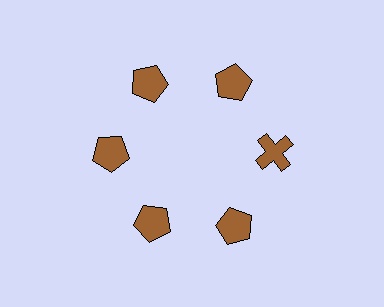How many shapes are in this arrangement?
There are 6 shapes arranged in a ring pattern.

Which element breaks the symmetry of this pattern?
The brown cross at roughly the 3 o'clock position breaks the symmetry. All other shapes are brown pentagons.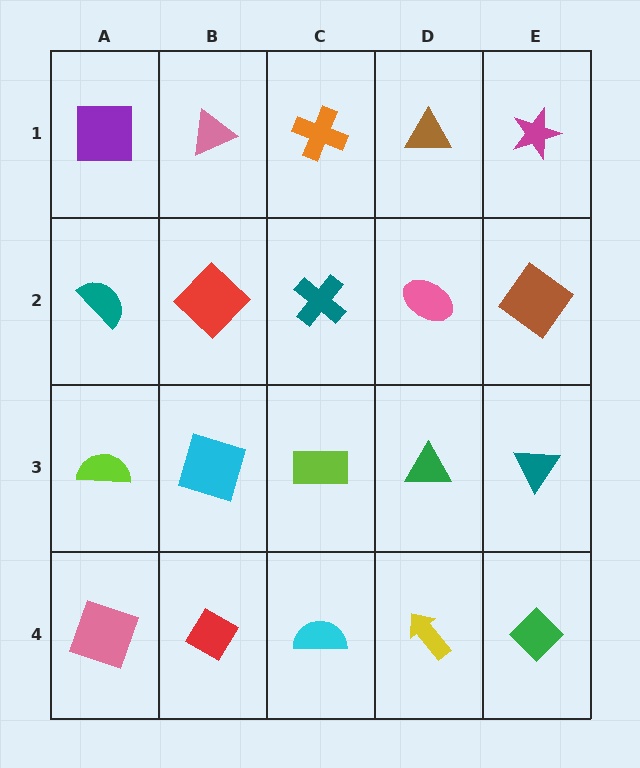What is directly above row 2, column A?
A purple square.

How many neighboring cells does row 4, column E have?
2.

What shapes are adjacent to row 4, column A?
A lime semicircle (row 3, column A), a red diamond (row 4, column B).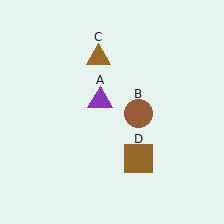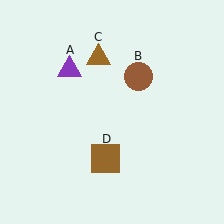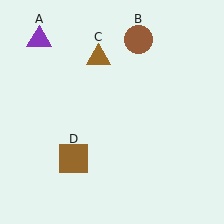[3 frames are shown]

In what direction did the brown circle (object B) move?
The brown circle (object B) moved up.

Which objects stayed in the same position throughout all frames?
Brown triangle (object C) remained stationary.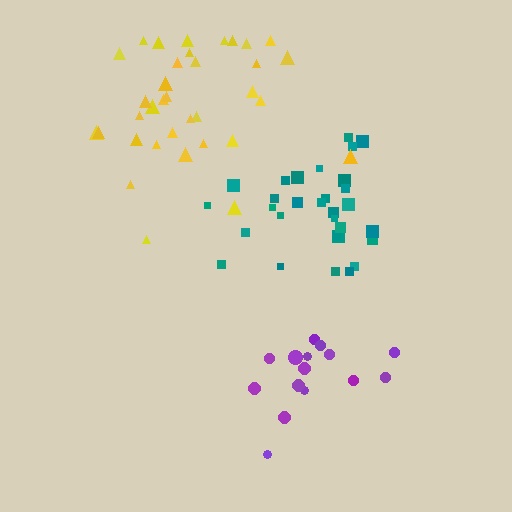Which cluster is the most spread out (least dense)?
Purple.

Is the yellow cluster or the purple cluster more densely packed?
Yellow.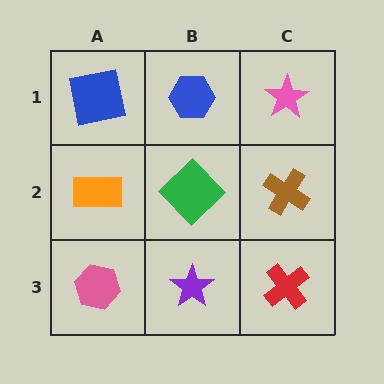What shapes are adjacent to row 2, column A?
A blue square (row 1, column A), a pink hexagon (row 3, column A), a green diamond (row 2, column B).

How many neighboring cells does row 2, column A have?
3.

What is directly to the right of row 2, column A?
A green diamond.